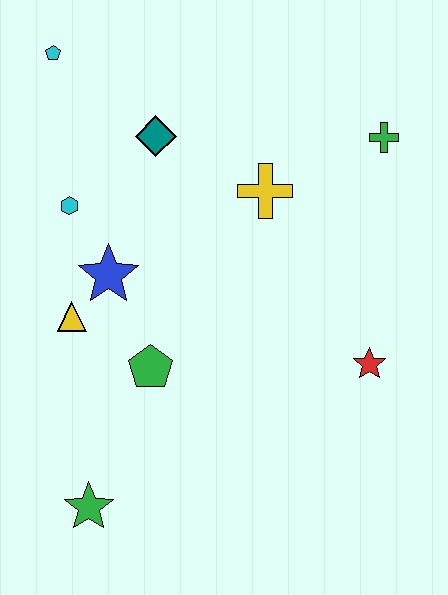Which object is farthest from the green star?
The green cross is farthest from the green star.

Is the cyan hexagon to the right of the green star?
No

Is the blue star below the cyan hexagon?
Yes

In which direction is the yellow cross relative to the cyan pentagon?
The yellow cross is to the right of the cyan pentagon.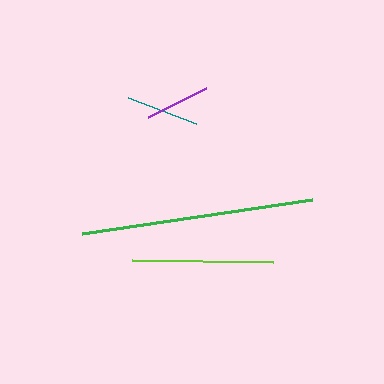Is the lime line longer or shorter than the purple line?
The lime line is longer than the purple line.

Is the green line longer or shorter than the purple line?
The green line is longer than the purple line.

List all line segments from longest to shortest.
From longest to shortest: green, lime, teal, purple.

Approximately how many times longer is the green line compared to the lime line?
The green line is approximately 1.7 times the length of the lime line.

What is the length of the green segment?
The green segment is approximately 232 pixels long.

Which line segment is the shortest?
The purple line is the shortest at approximately 65 pixels.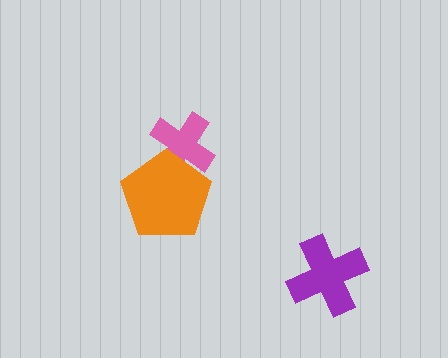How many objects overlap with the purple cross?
0 objects overlap with the purple cross.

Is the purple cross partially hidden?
No, no other shape covers it.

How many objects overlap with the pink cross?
1 object overlaps with the pink cross.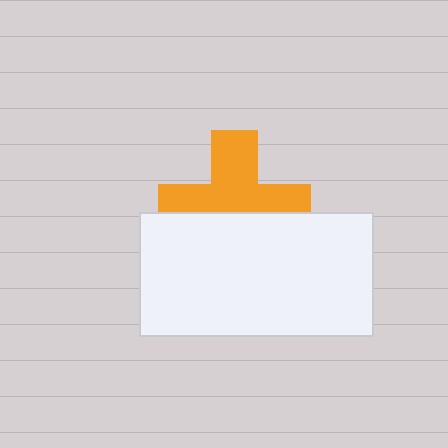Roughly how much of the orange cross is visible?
About half of it is visible (roughly 56%).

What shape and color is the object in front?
The object in front is a white rectangle.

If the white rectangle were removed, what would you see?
You would see the complete orange cross.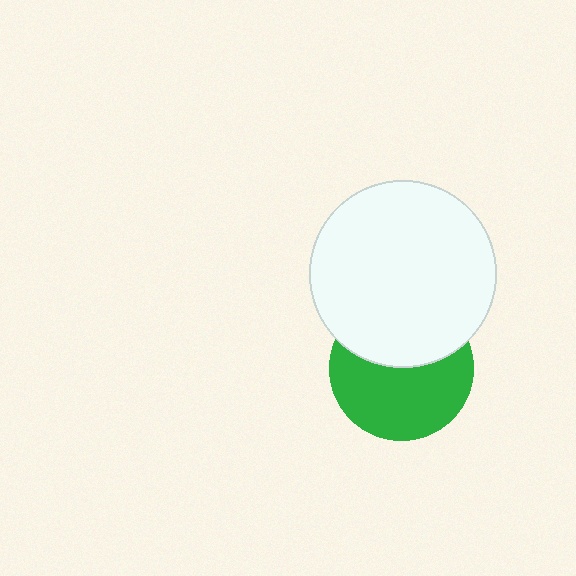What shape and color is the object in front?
The object in front is a white circle.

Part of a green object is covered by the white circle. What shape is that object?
It is a circle.